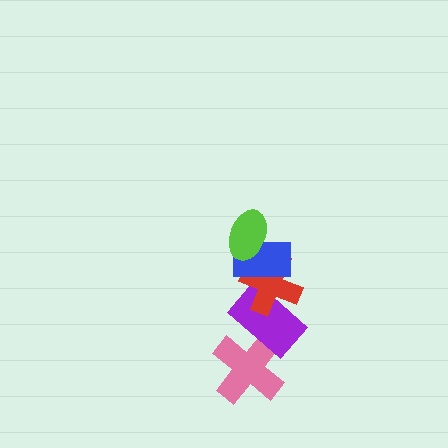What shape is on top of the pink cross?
The purple rectangle is on top of the pink cross.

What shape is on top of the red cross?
The blue rectangle is on top of the red cross.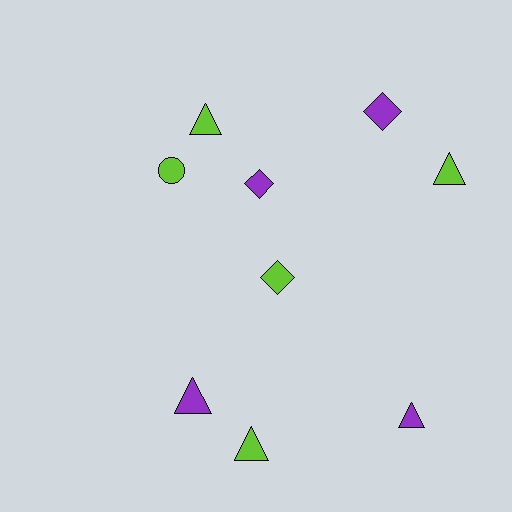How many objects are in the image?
There are 9 objects.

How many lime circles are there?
There is 1 lime circle.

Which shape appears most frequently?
Triangle, with 5 objects.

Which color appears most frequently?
Lime, with 5 objects.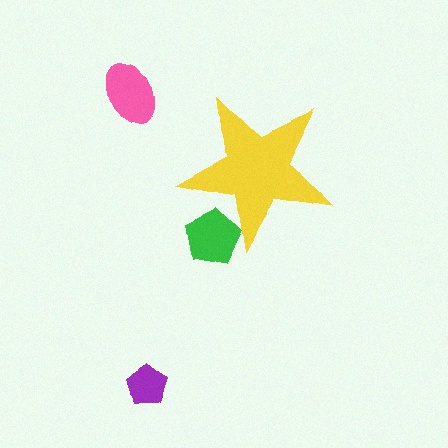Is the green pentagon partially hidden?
Yes, the green pentagon is partially hidden behind the yellow star.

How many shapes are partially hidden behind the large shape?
1 shape is partially hidden.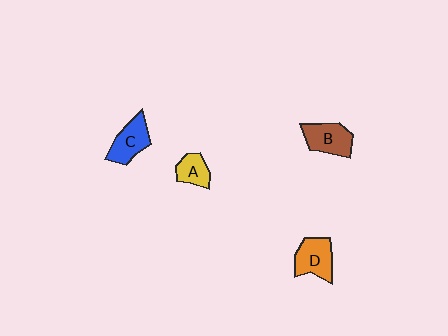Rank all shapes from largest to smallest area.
From largest to smallest: B (brown), D (orange), C (blue), A (yellow).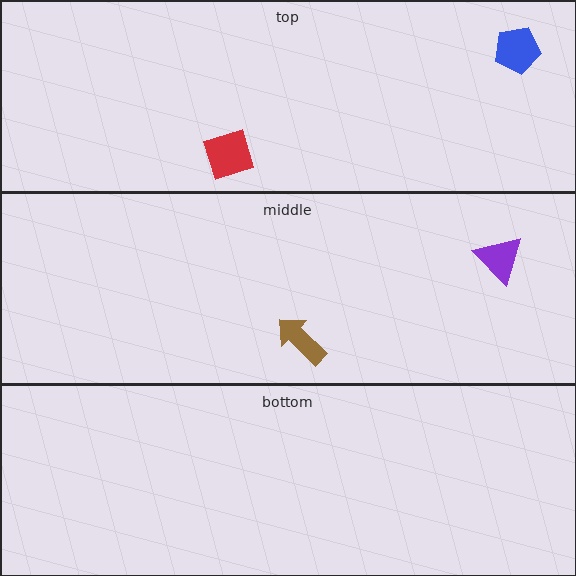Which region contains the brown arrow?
The middle region.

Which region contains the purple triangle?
The middle region.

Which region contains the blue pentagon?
The top region.